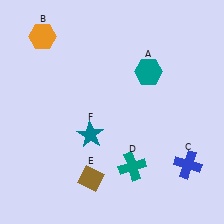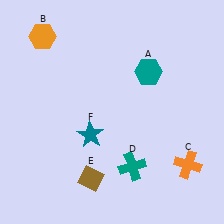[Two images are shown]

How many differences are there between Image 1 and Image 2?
There is 1 difference between the two images.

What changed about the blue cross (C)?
In Image 1, C is blue. In Image 2, it changed to orange.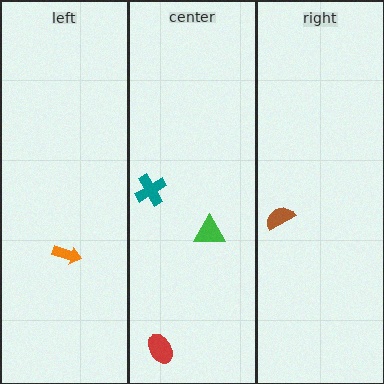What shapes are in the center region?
The red ellipse, the green triangle, the teal cross.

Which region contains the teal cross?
The center region.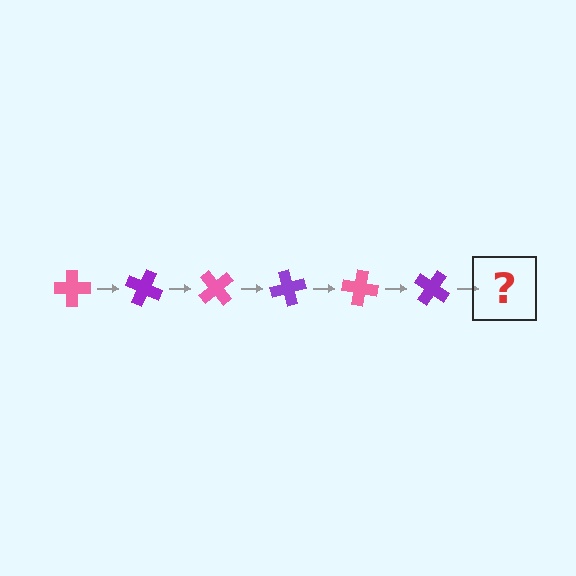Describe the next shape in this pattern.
It should be a pink cross, rotated 150 degrees from the start.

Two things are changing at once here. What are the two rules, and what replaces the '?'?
The two rules are that it rotates 25 degrees each step and the color cycles through pink and purple. The '?' should be a pink cross, rotated 150 degrees from the start.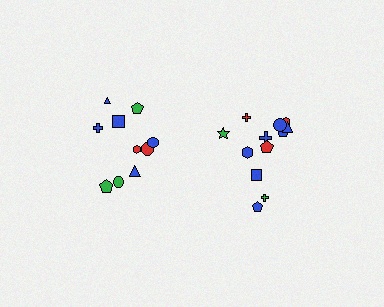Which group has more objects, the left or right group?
The right group.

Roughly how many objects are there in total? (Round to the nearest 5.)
Roughly 20 objects in total.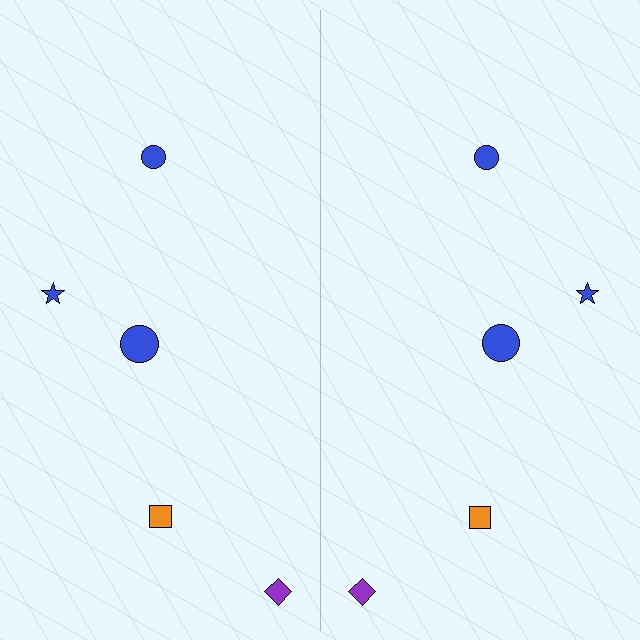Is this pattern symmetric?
Yes, this pattern has bilateral (reflection) symmetry.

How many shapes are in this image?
There are 10 shapes in this image.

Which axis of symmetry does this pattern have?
The pattern has a vertical axis of symmetry running through the center of the image.